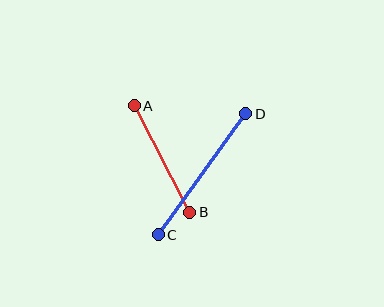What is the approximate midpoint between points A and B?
The midpoint is at approximately (162, 159) pixels.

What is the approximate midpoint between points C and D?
The midpoint is at approximately (202, 174) pixels.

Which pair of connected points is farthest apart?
Points C and D are farthest apart.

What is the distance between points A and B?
The distance is approximately 120 pixels.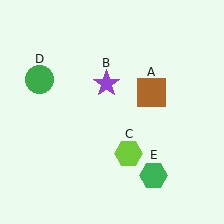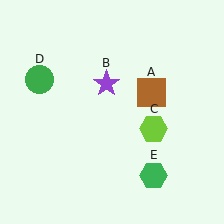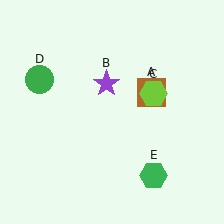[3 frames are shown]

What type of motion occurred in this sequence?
The lime hexagon (object C) rotated counterclockwise around the center of the scene.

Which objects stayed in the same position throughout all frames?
Brown square (object A) and purple star (object B) and green circle (object D) and green hexagon (object E) remained stationary.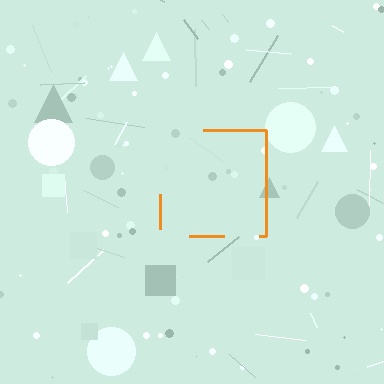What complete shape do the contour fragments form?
The contour fragments form a square.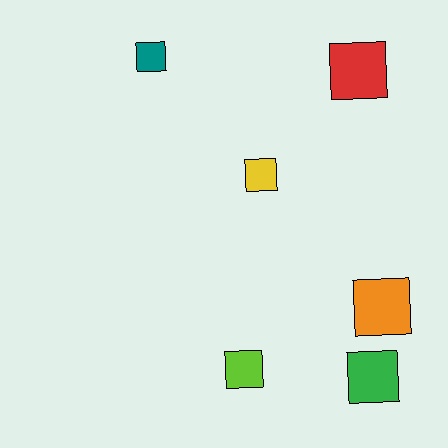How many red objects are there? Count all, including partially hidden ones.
There is 1 red object.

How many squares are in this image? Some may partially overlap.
There are 6 squares.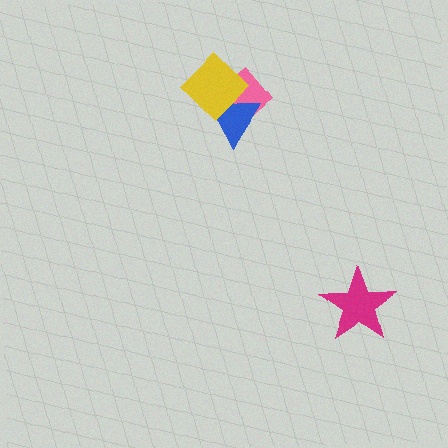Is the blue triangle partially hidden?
Yes, it is partially covered by another shape.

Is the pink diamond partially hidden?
Yes, it is partially covered by another shape.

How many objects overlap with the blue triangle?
2 objects overlap with the blue triangle.